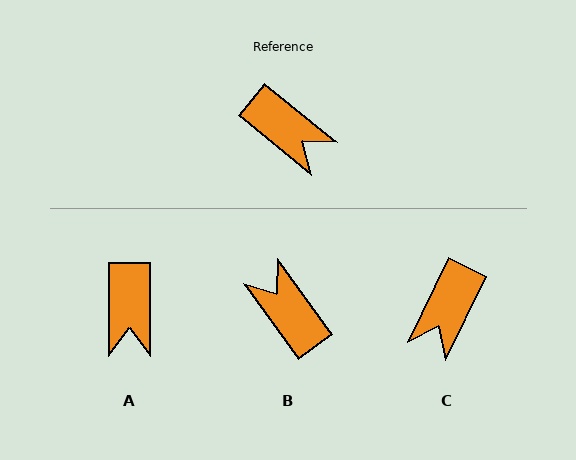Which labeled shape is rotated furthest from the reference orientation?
B, about 165 degrees away.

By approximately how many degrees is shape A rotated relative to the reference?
Approximately 51 degrees clockwise.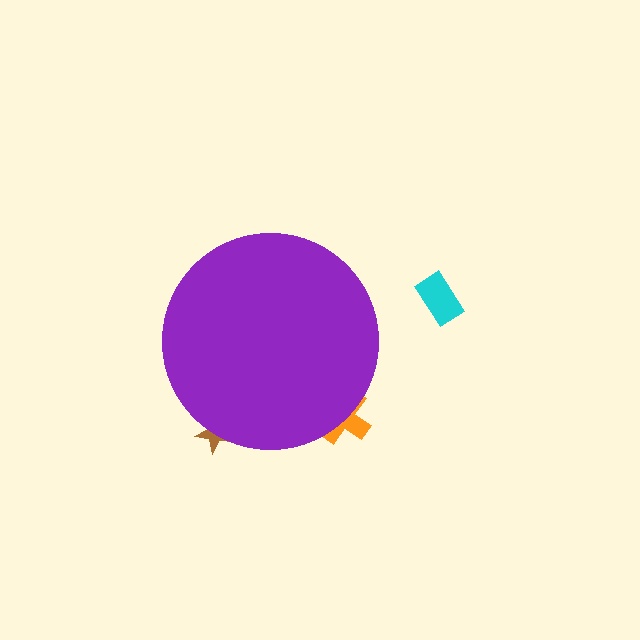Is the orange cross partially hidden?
Yes, the orange cross is partially hidden behind the purple circle.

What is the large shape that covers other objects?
A purple circle.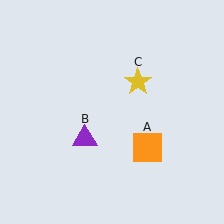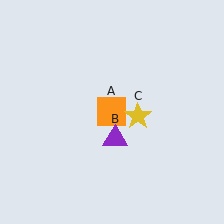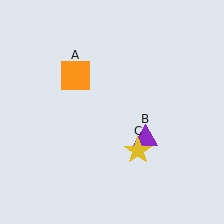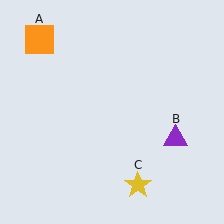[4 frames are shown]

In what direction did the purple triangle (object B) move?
The purple triangle (object B) moved right.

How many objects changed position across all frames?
3 objects changed position: orange square (object A), purple triangle (object B), yellow star (object C).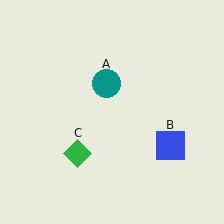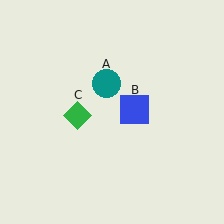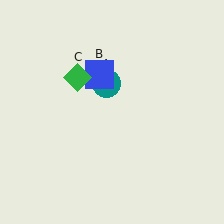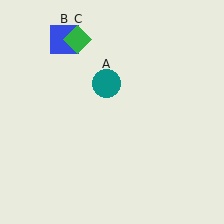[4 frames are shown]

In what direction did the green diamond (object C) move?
The green diamond (object C) moved up.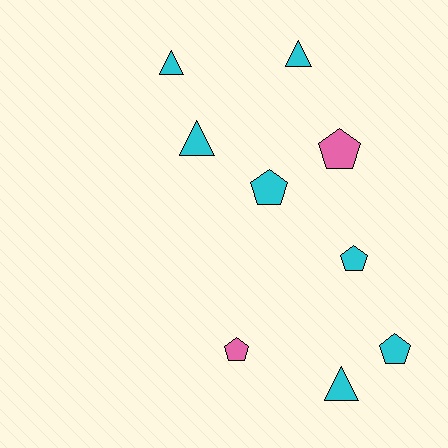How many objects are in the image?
There are 9 objects.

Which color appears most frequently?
Cyan, with 7 objects.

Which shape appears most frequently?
Pentagon, with 5 objects.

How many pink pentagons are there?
There are 2 pink pentagons.